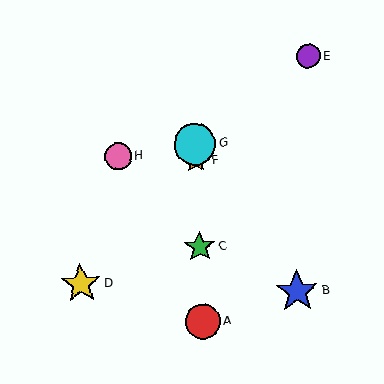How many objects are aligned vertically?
4 objects (A, C, F, G) are aligned vertically.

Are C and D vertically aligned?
No, C is at x≈200 and D is at x≈81.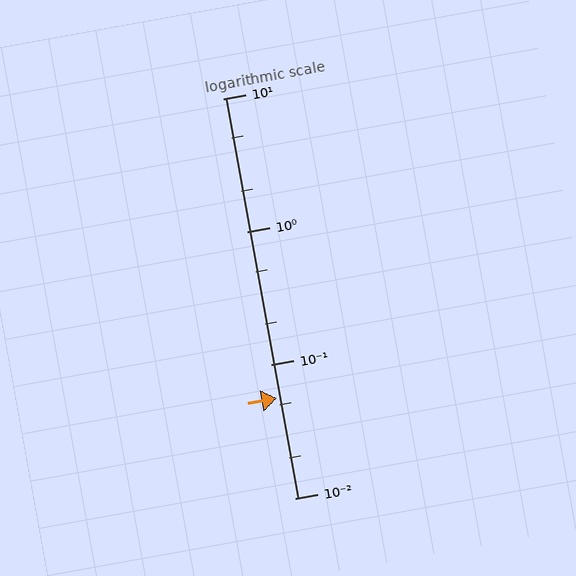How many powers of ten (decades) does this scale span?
The scale spans 3 decades, from 0.01 to 10.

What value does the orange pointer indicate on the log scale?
The pointer indicates approximately 0.056.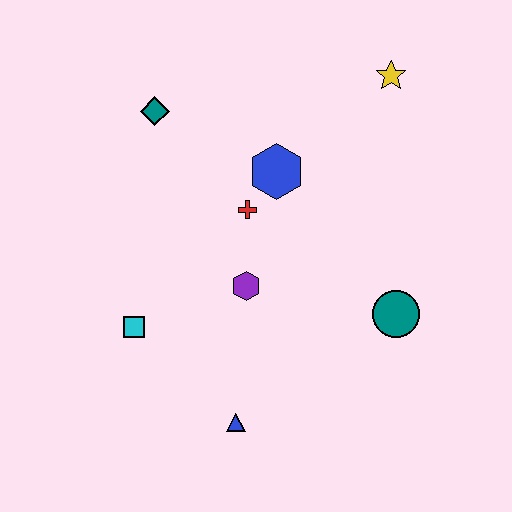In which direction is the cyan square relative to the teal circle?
The cyan square is to the left of the teal circle.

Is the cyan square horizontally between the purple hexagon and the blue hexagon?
No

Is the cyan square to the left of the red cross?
Yes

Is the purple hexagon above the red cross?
No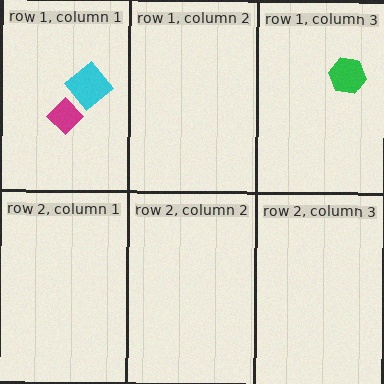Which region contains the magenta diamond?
The row 1, column 1 region.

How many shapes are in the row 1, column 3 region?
1.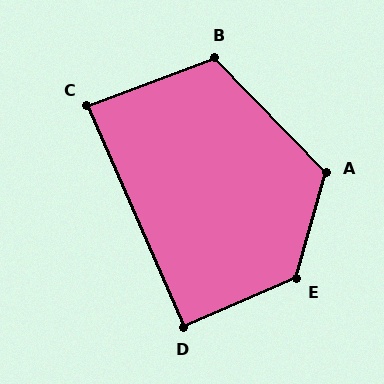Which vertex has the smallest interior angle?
C, at approximately 87 degrees.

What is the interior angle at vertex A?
Approximately 120 degrees (obtuse).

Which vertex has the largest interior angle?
E, at approximately 129 degrees.